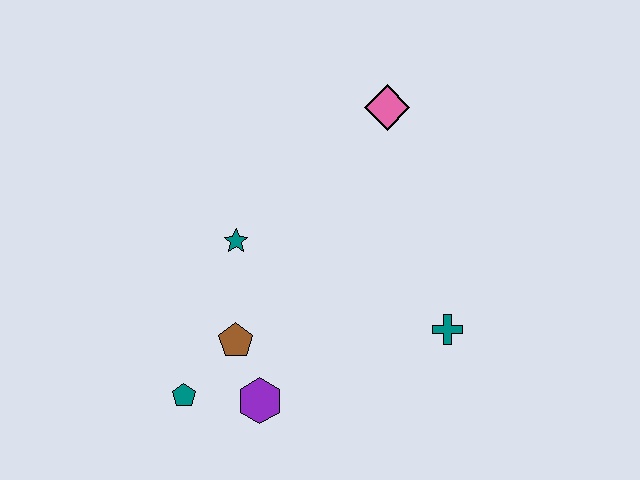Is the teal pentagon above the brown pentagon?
No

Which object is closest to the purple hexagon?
The brown pentagon is closest to the purple hexagon.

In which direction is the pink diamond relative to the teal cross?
The pink diamond is above the teal cross.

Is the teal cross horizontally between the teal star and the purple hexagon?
No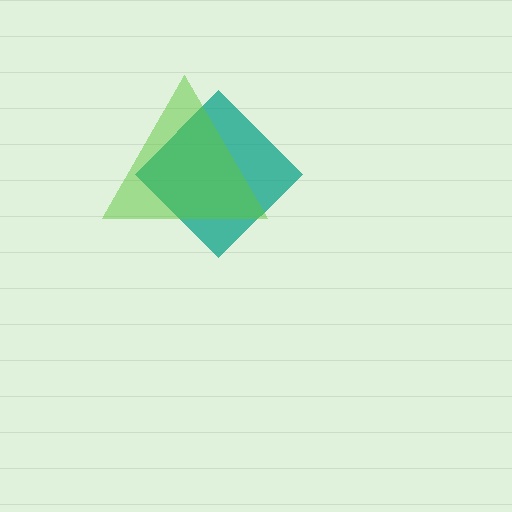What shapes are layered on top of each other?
The layered shapes are: a teal diamond, a lime triangle.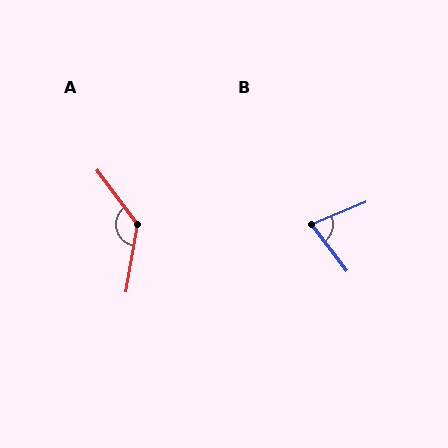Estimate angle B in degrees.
Approximately 76 degrees.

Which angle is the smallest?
B, at approximately 76 degrees.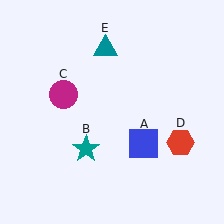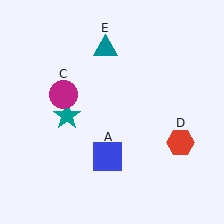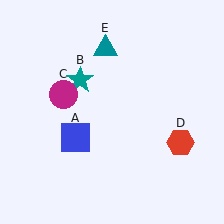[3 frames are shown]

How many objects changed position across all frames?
2 objects changed position: blue square (object A), teal star (object B).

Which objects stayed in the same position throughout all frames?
Magenta circle (object C) and red hexagon (object D) and teal triangle (object E) remained stationary.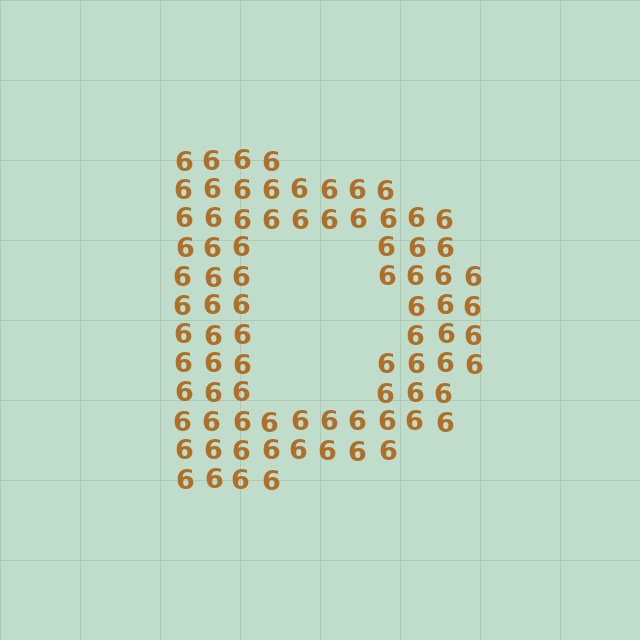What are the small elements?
The small elements are digit 6's.